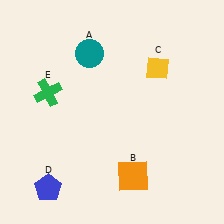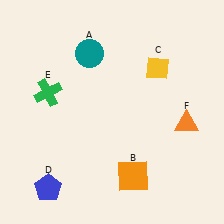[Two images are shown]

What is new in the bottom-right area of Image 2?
An orange triangle (F) was added in the bottom-right area of Image 2.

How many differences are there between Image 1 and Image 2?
There is 1 difference between the two images.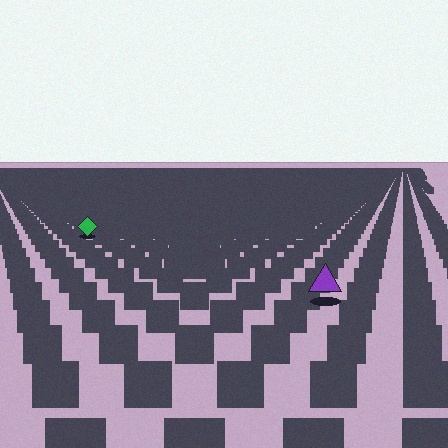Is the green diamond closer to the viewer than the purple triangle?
No. The purple triangle is closer — you can tell from the texture gradient: the ground texture is coarser near it.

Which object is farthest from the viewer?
The green diamond is farthest from the viewer. It appears smaller and the ground texture around it is denser.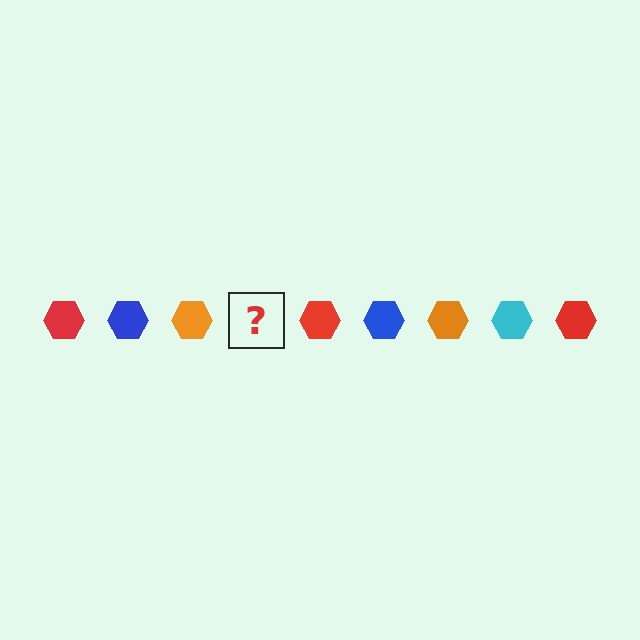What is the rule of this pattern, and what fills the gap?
The rule is that the pattern cycles through red, blue, orange, cyan hexagons. The gap should be filled with a cyan hexagon.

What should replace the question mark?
The question mark should be replaced with a cyan hexagon.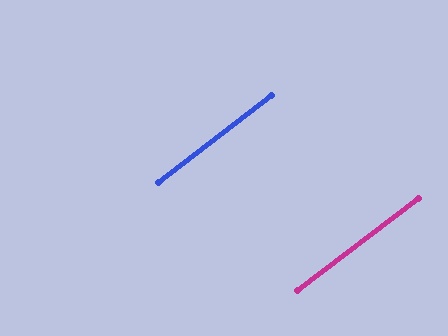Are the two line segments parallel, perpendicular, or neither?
Parallel — their directions differ by only 0.3°.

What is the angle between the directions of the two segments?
Approximately 0 degrees.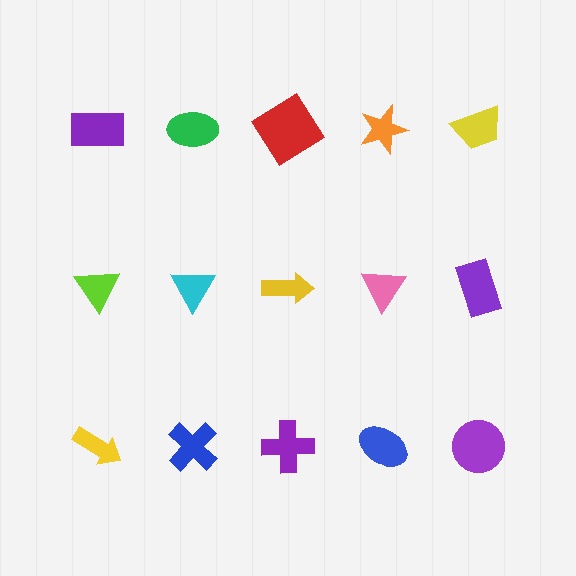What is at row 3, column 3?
A purple cross.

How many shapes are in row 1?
5 shapes.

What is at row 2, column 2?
A cyan triangle.